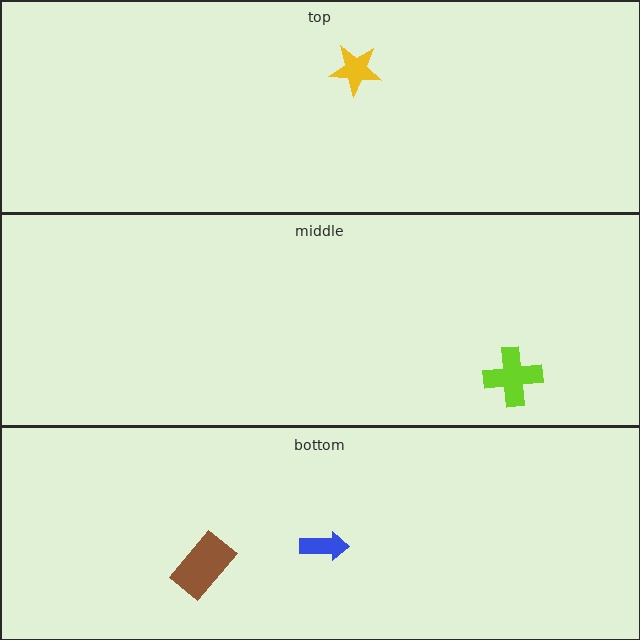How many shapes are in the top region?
1.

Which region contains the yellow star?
The top region.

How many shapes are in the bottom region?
2.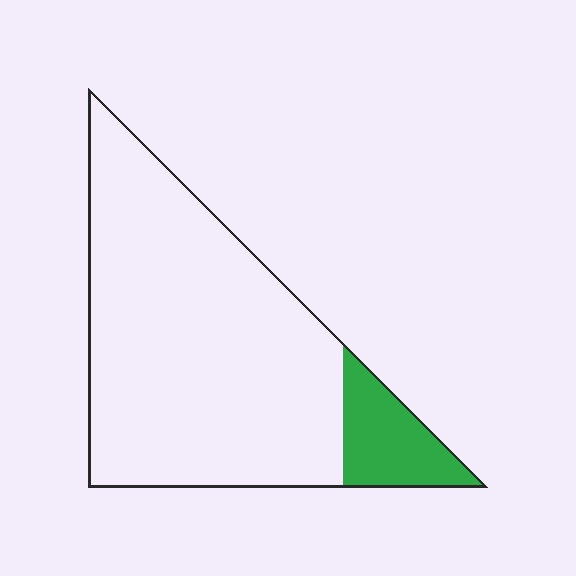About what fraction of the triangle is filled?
About one eighth (1/8).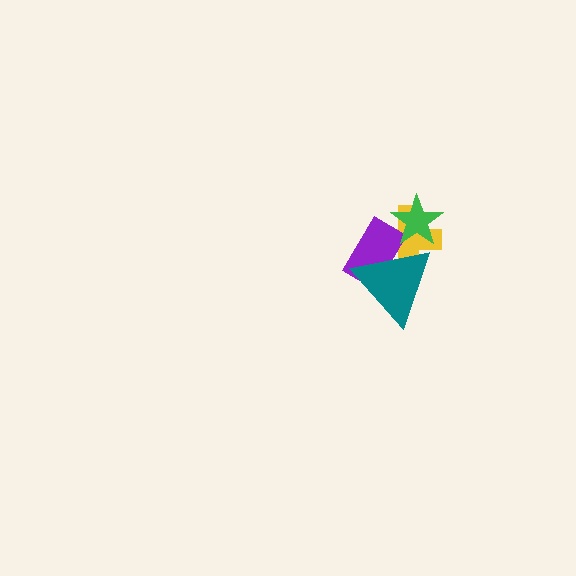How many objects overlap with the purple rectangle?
2 objects overlap with the purple rectangle.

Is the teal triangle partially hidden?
No, no other shape covers it.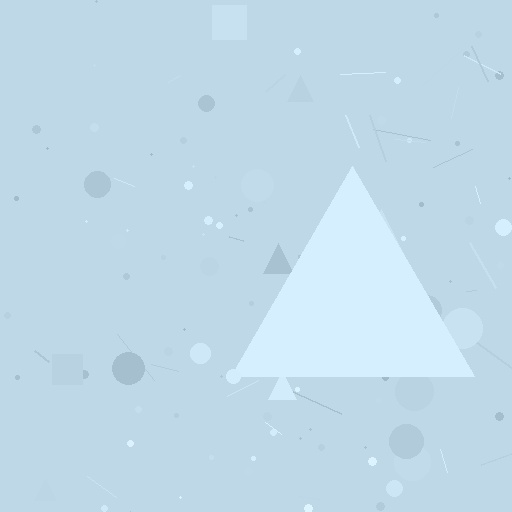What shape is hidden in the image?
A triangle is hidden in the image.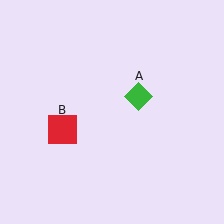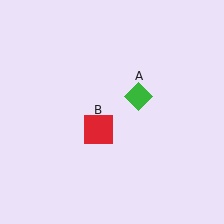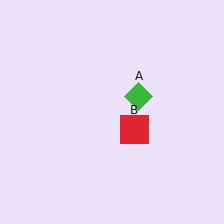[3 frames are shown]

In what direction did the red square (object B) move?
The red square (object B) moved right.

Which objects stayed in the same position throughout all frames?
Green diamond (object A) remained stationary.